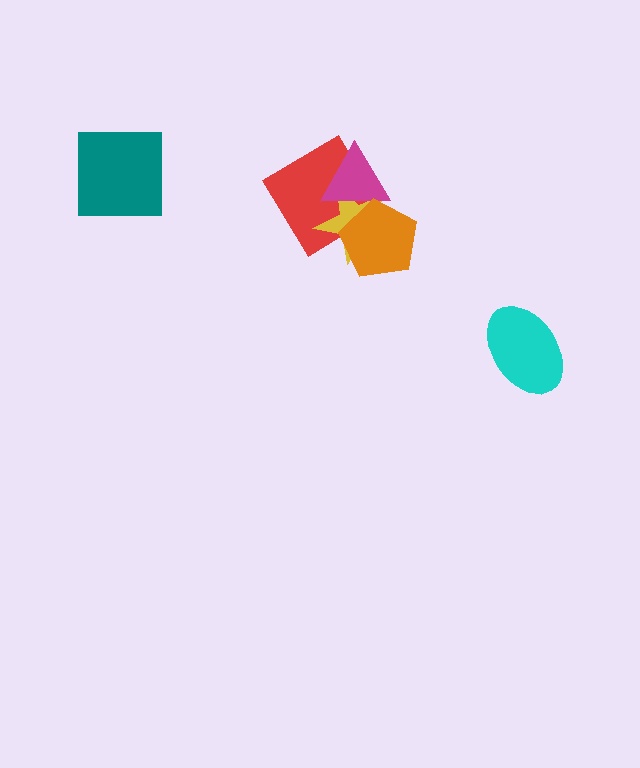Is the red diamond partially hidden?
Yes, it is partially covered by another shape.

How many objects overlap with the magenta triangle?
3 objects overlap with the magenta triangle.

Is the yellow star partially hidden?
Yes, it is partially covered by another shape.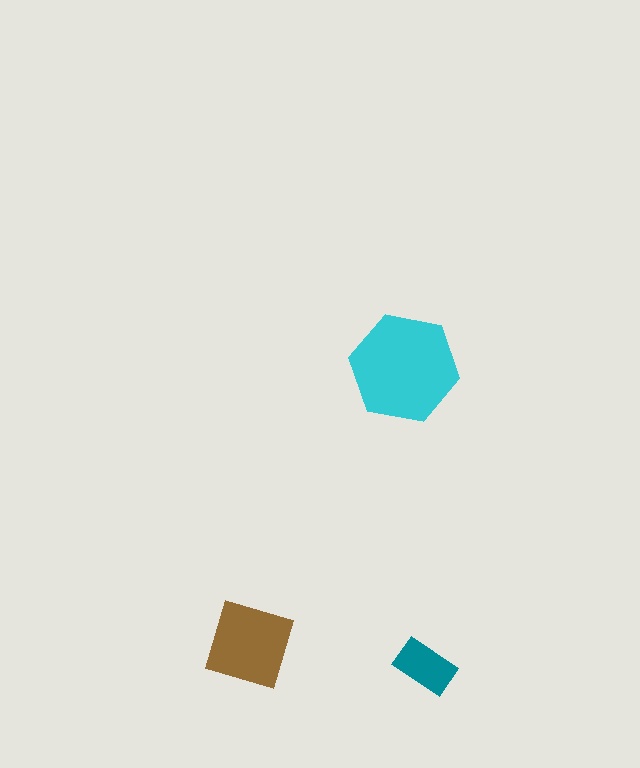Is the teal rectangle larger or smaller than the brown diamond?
Smaller.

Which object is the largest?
The cyan hexagon.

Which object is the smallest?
The teal rectangle.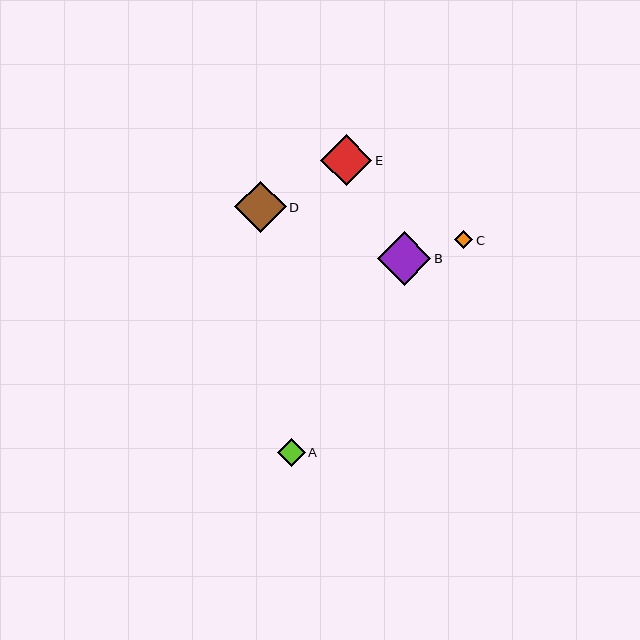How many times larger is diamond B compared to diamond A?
Diamond B is approximately 1.9 times the size of diamond A.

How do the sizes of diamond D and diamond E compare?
Diamond D and diamond E are approximately the same size.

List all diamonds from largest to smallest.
From largest to smallest: B, D, E, A, C.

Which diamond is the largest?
Diamond B is the largest with a size of approximately 54 pixels.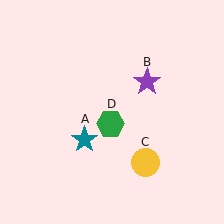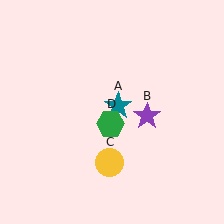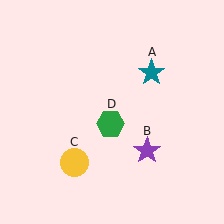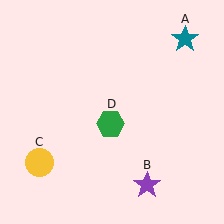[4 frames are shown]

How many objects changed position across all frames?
3 objects changed position: teal star (object A), purple star (object B), yellow circle (object C).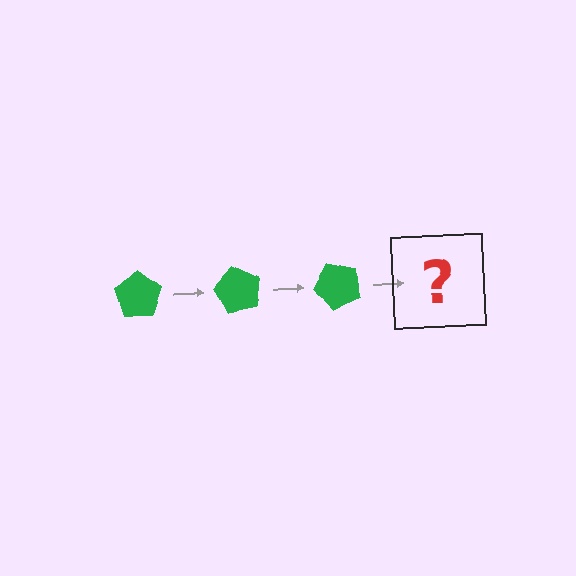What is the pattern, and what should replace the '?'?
The pattern is that the pentagon rotates 60 degrees each step. The '?' should be a green pentagon rotated 180 degrees.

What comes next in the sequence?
The next element should be a green pentagon rotated 180 degrees.